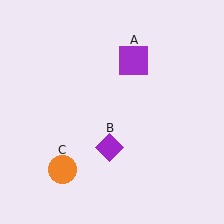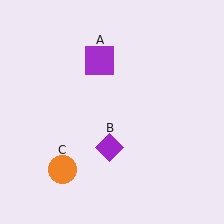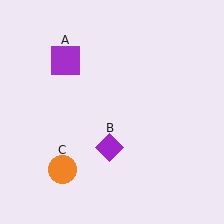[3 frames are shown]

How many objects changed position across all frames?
1 object changed position: purple square (object A).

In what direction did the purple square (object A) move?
The purple square (object A) moved left.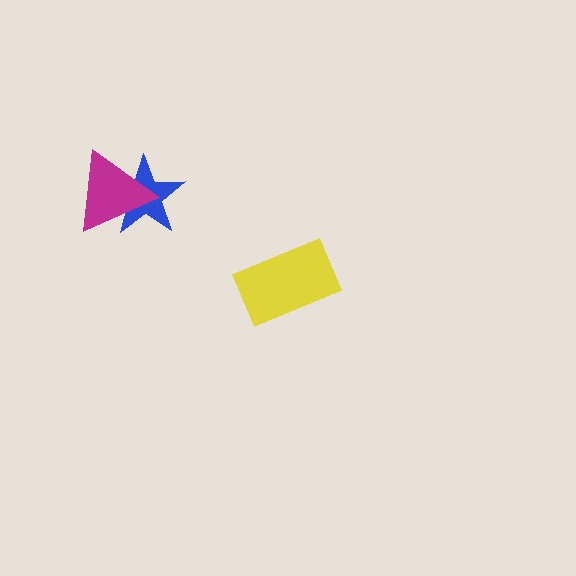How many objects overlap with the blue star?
1 object overlaps with the blue star.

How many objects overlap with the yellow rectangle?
0 objects overlap with the yellow rectangle.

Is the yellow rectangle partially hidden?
No, no other shape covers it.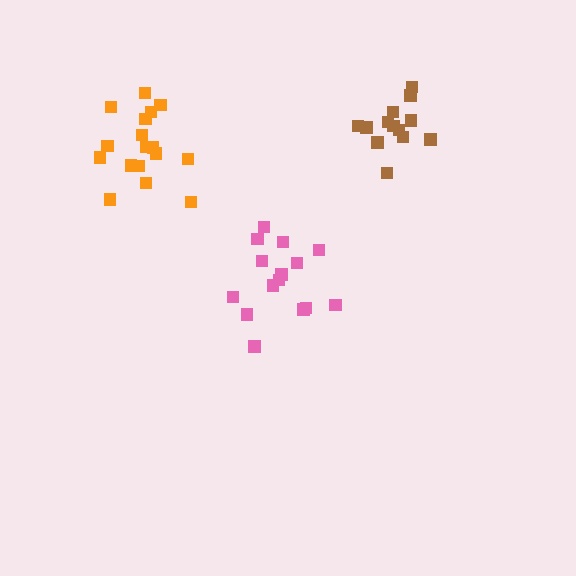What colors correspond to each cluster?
The clusters are colored: pink, orange, brown.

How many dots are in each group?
Group 1: 15 dots, Group 2: 17 dots, Group 3: 13 dots (45 total).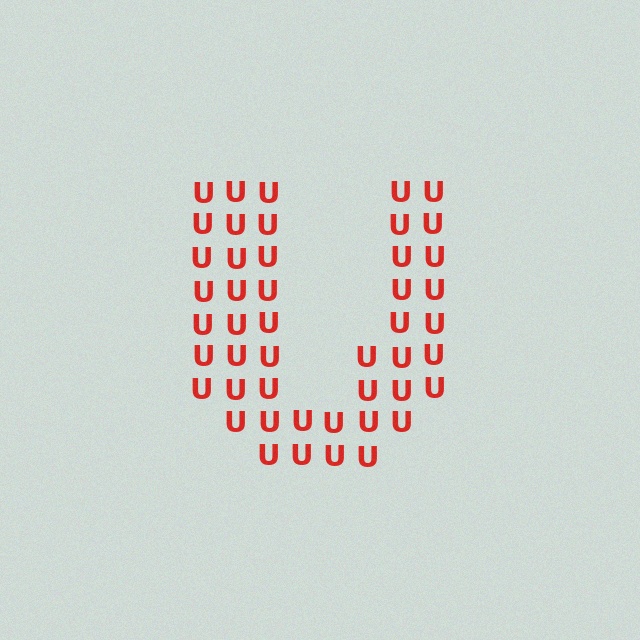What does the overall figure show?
The overall figure shows the letter U.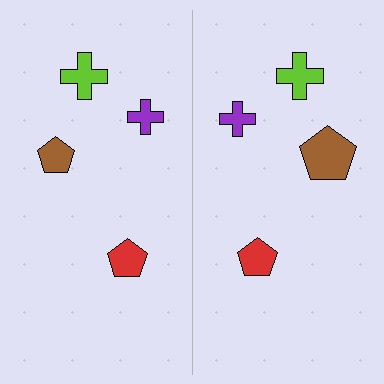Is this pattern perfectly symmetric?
No, the pattern is not perfectly symmetric. The brown pentagon on the right side has a different size than its mirror counterpart.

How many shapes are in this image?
There are 8 shapes in this image.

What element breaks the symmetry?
The brown pentagon on the right side has a different size than its mirror counterpart.